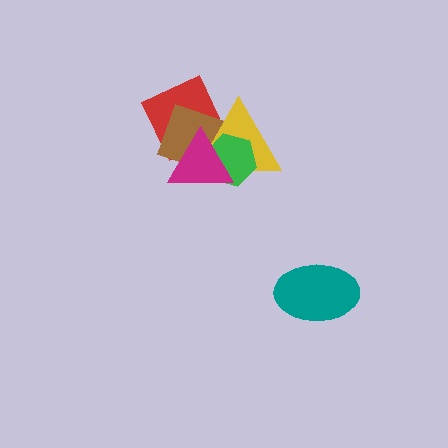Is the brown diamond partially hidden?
Yes, it is partially covered by another shape.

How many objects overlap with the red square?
3 objects overlap with the red square.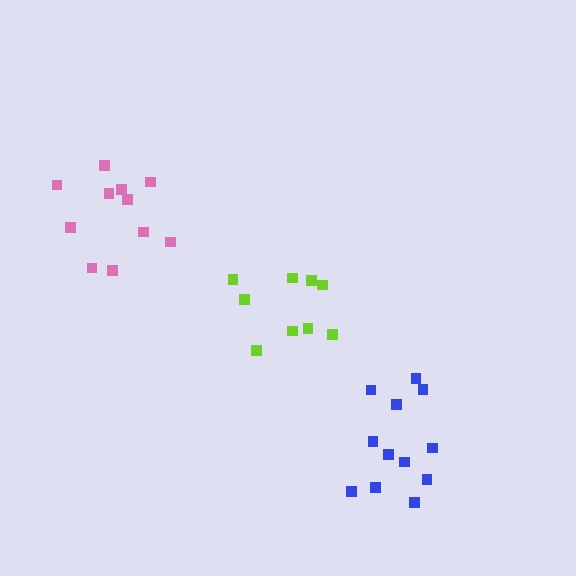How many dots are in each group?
Group 1: 9 dots, Group 2: 11 dots, Group 3: 12 dots (32 total).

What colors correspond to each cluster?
The clusters are colored: lime, pink, blue.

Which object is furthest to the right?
The blue cluster is rightmost.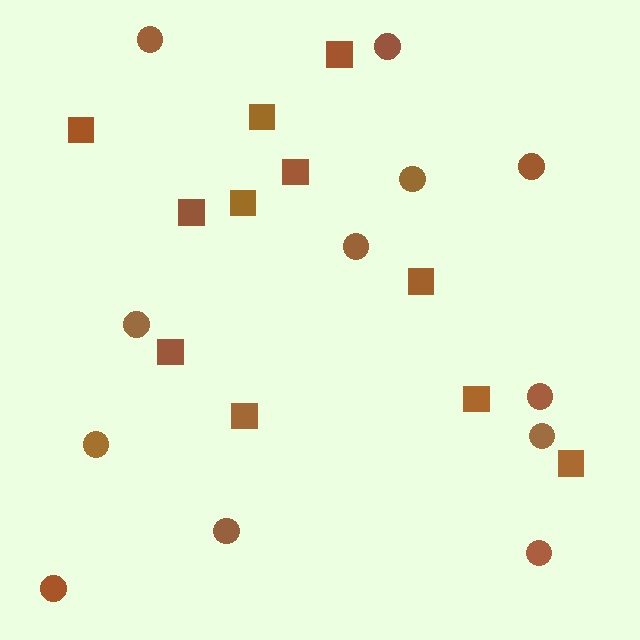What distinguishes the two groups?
There are 2 groups: one group of squares (11) and one group of circles (12).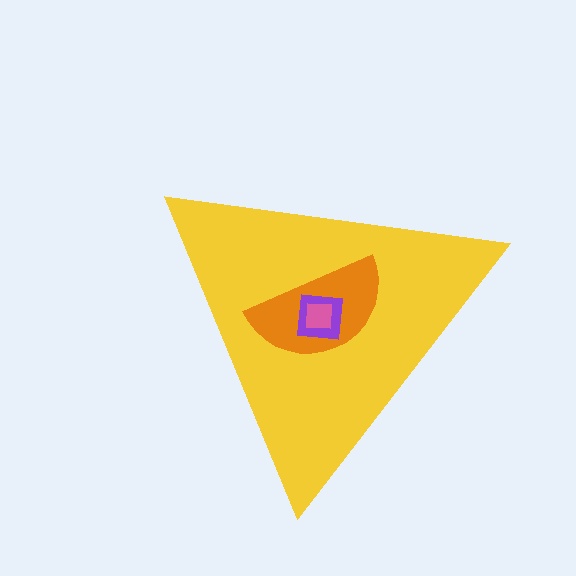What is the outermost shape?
The yellow triangle.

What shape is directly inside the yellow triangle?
The orange semicircle.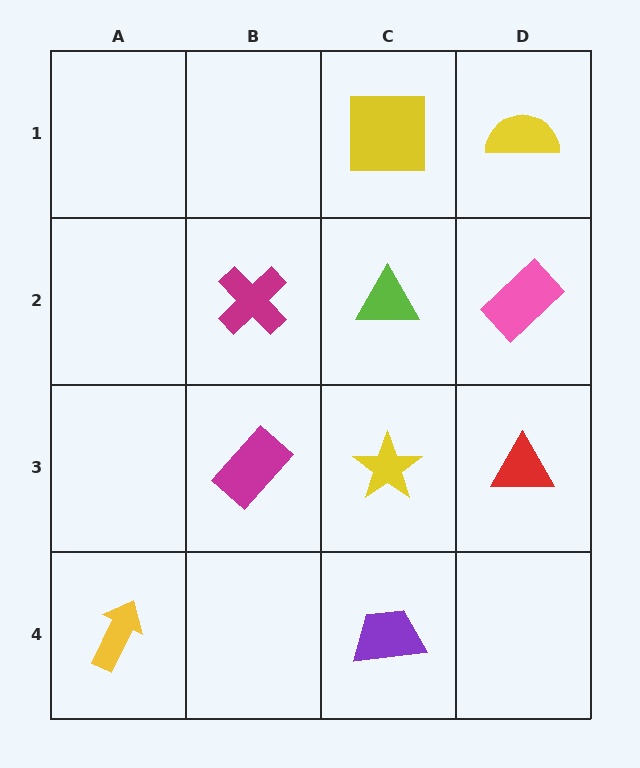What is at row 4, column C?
A purple trapezoid.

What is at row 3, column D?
A red triangle.